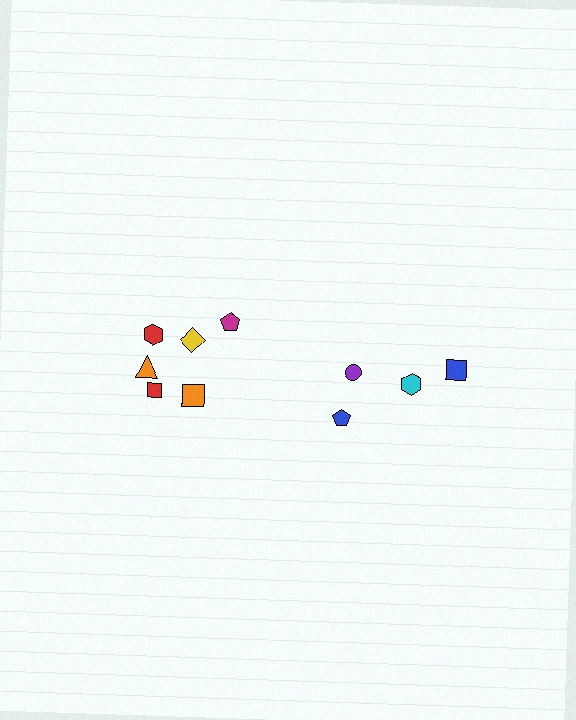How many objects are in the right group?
There are 4 objects.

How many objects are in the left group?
There are 6 objects.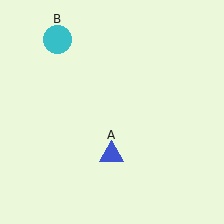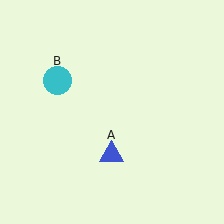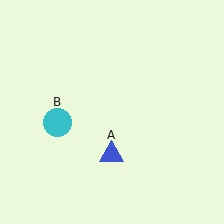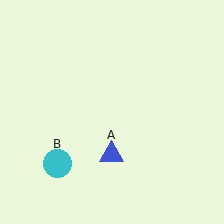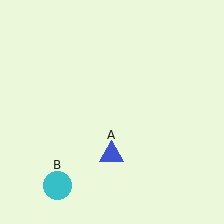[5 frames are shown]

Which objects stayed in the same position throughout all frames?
Blue triangle (object A) remained stationary.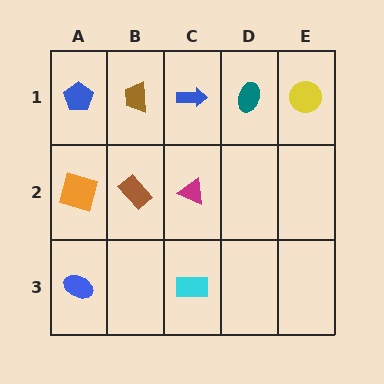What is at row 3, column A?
A blue ellipse.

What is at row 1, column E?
A yellow circle.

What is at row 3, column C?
A cyan rectangle.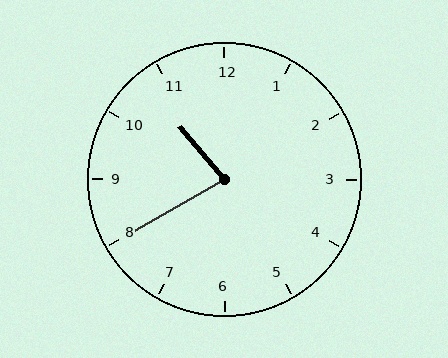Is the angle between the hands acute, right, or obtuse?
It is acute.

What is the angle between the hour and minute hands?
Approximately 80 degrees.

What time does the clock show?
10:40.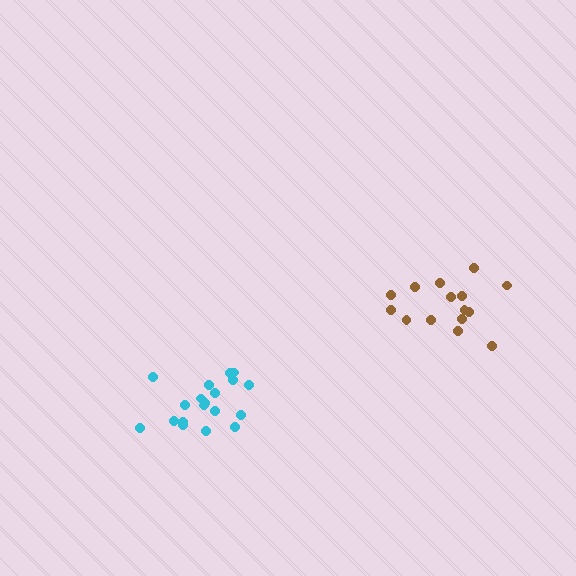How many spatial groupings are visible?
There are 2 spatial groupings.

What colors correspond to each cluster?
The clusters are colored: brown, cyan.